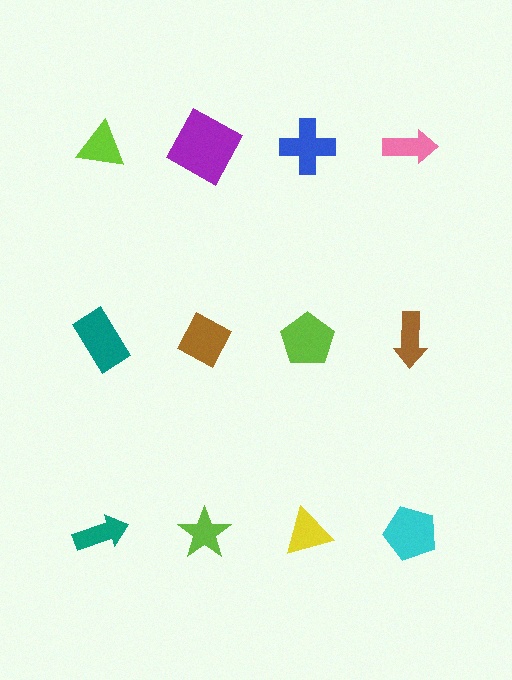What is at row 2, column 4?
A brown arrow.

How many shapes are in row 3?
4 shapes.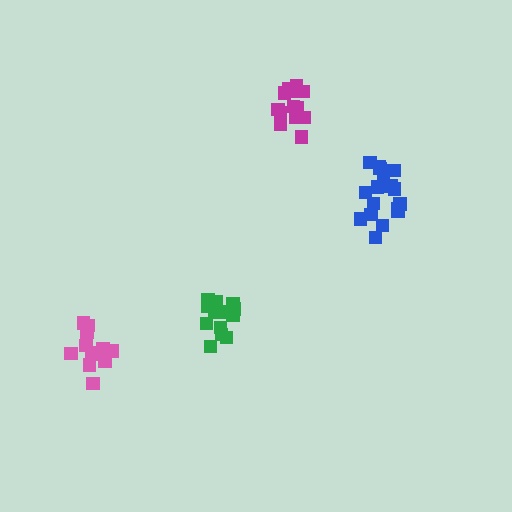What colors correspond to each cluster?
The clusters are colored: pink, blue, magenta, green.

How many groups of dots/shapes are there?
There are 4 groups.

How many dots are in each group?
Group 1: 14 dots, Group 2: 17 dots, Group 3: 13 dots, Group 4: 13 dots (57 total).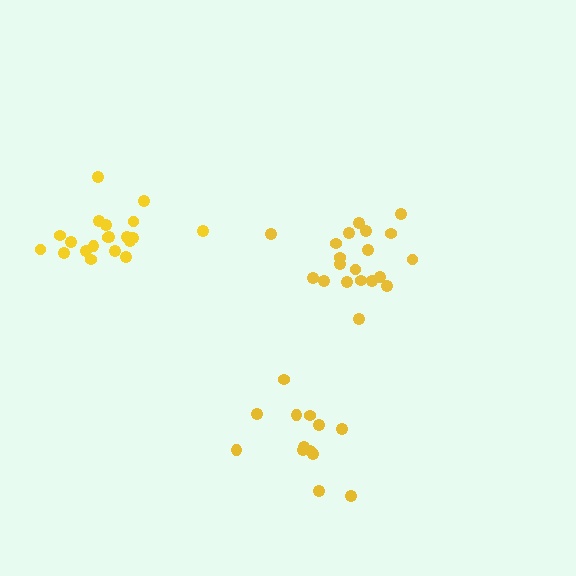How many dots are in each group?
Group 1: 20 dots, Group 2: 14 dots, Group 3: 20 dots (54 total).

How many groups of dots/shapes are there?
There are 3 groups.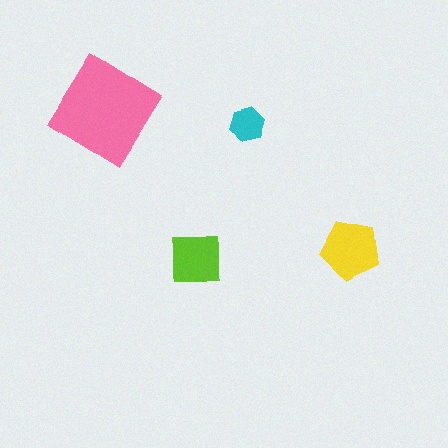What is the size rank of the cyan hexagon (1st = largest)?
4th.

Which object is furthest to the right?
The yellow pentagon is rightmost.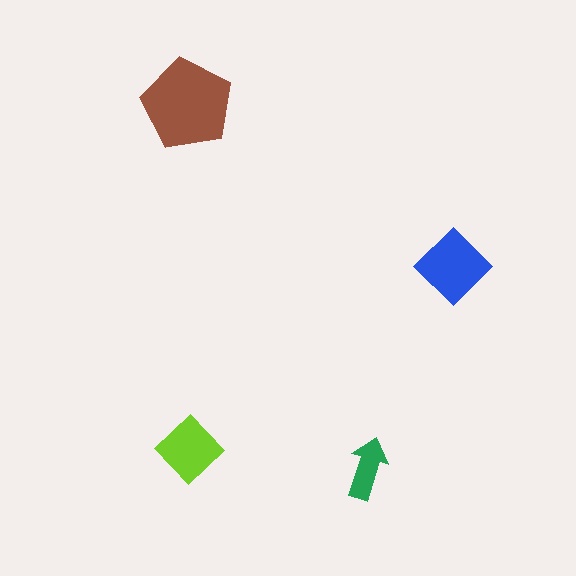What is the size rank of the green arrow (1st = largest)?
4th.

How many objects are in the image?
There are 4 objects in the image.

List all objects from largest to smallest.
The brown pentagon, the blue diamond, the lime diamond, the green arrow.